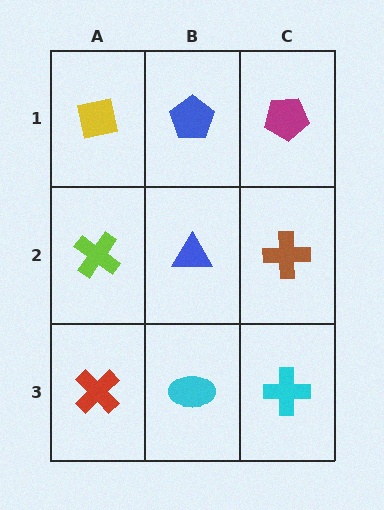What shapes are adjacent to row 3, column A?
A lime cross (row 2, column A), a cyan ellipse (row 3, column B).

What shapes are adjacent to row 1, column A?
A lime cross (row 2, column A), a blue pentagon (row 1, column B).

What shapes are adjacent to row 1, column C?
A brown cross (row 2, column C), a blue pentagon (row 1, column B).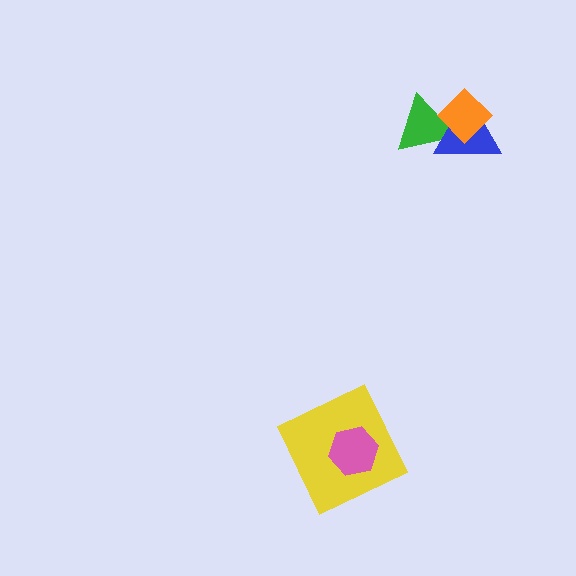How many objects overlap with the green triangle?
2 objects overlap with the green triangle.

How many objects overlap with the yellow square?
1 object overlaps with the yellow square.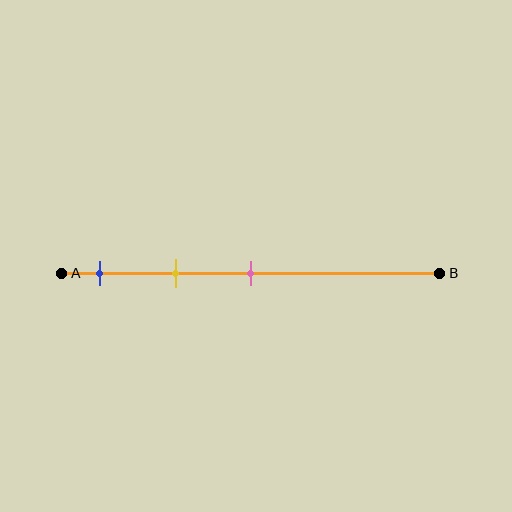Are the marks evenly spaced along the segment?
Yes, the marks are approximately evenly spaced.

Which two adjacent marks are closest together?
The blue and yellow marks are the closest adjacent pair.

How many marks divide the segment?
There are 3 marks dividing the segment.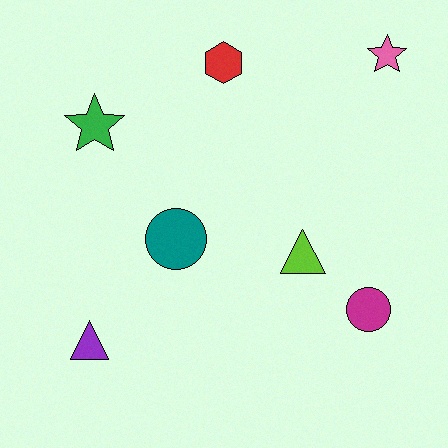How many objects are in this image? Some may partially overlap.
There are 7 objects.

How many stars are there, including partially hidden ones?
There are 2 stars.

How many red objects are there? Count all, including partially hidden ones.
There is 1 red object.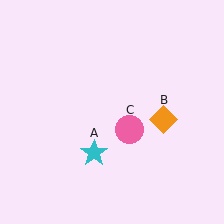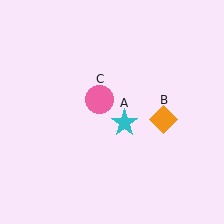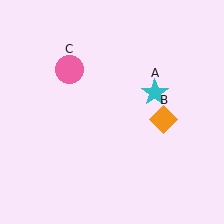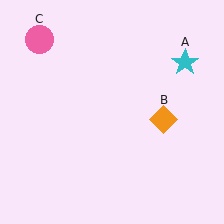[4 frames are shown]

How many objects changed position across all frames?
2 objects changed position: cyan star (object A), pink circle (object C).